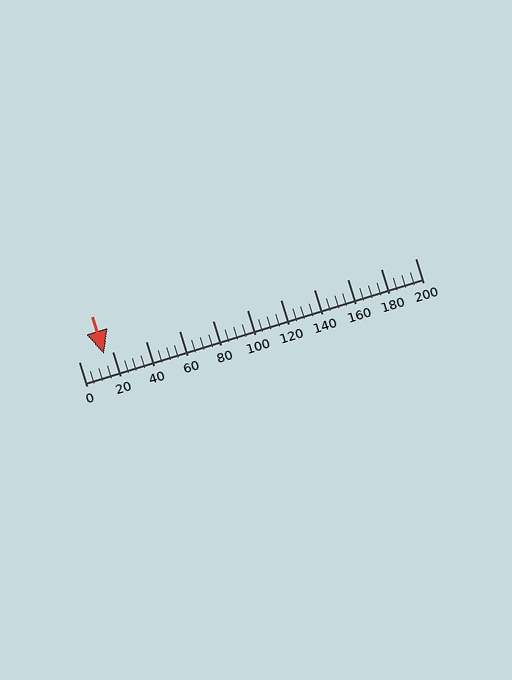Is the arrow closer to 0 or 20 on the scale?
The arrow is closer to 20.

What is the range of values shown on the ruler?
The ruler shows values from 0 to 200.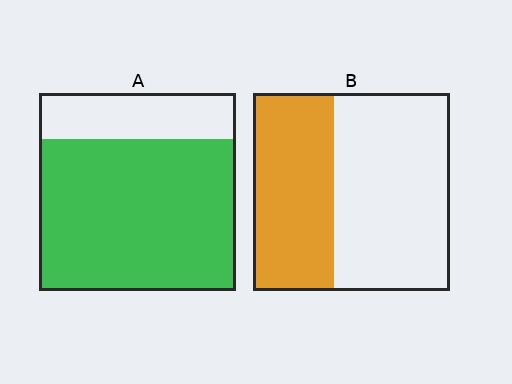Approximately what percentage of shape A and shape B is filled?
A is approximately 75% and B is approximately 40%.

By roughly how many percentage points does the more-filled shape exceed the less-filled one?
By roughly 35 percentage points (A over B).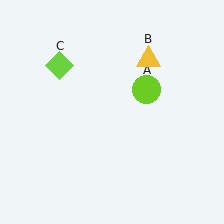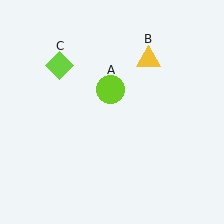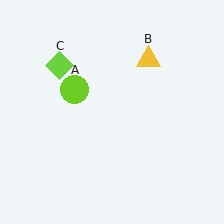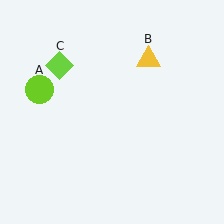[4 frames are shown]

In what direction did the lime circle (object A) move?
The lime circle (object A) moved left.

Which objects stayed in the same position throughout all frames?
Yellow triangle (object B) and lime diamond (object C) remained stationary.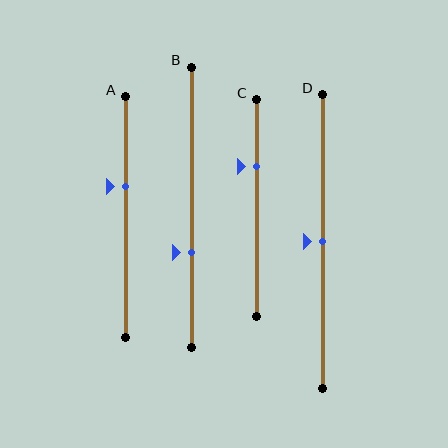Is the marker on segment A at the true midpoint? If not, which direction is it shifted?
No, the marker on segment A is shifted upward by about 13% of the segment length.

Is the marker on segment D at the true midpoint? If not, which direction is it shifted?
Yes, the marker on segment D is at the true midpoint.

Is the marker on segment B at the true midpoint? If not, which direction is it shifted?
No, the marker on segment B is shifted downward by about 16% of the segment length.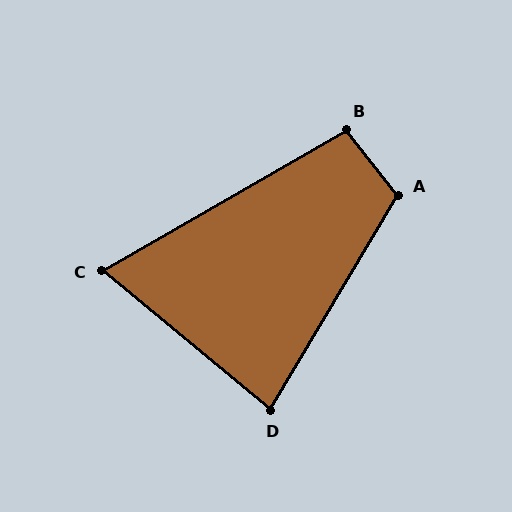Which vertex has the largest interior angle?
A, at approximately 110 degrees.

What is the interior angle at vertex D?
Approximately 81 degrees (acute).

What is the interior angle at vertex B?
Approximately 99 degrees (obtuse).